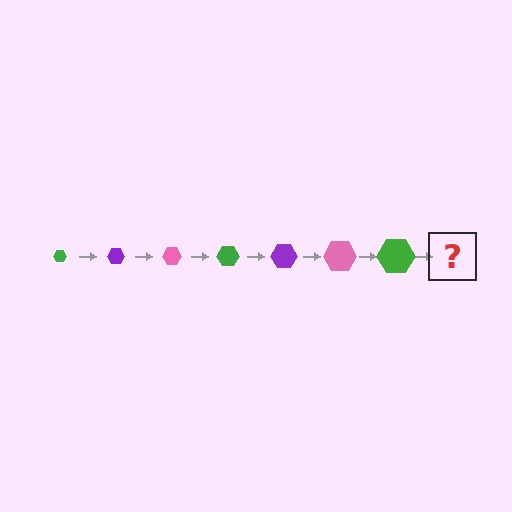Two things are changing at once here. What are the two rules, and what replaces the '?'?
The two rules are that the hexagon grows larger each step and the color cycles through green, purple, and pink. The '?' should be a purple hexagon, larger than the previous one.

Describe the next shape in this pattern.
It should be a purple hexagon, larger than the previous one.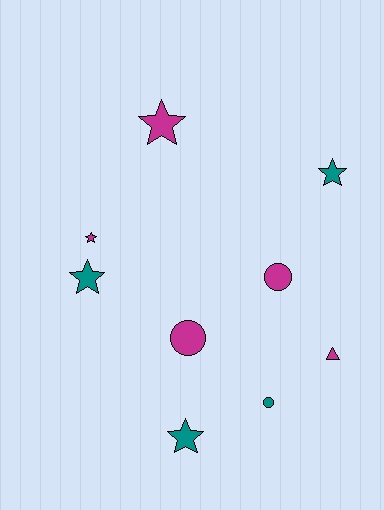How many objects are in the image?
There are 9 objects.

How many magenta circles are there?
There are 2 magenta circles.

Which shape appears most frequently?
Star, with 5 objects.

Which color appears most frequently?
Magenta, with 5 objects.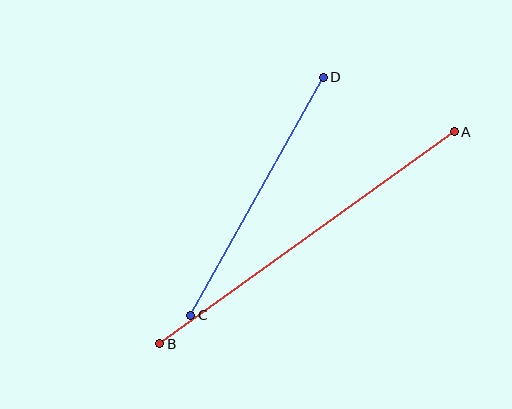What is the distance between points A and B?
The distance is approximately 363 pixels.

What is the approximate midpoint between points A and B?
The midpoint is at approximately (307, 238) pixels.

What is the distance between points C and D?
The distance is approximately 272 pixels.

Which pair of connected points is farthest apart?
Points A and B are farthest apart.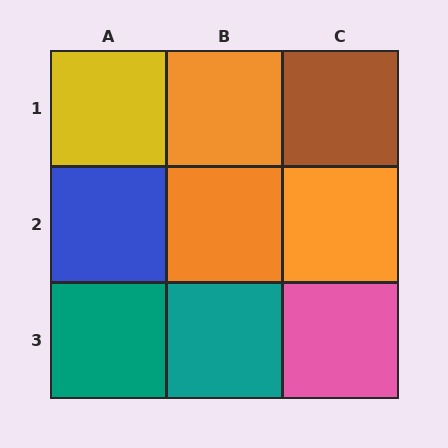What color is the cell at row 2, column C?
Orange.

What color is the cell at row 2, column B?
Orange.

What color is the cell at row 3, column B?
Teal.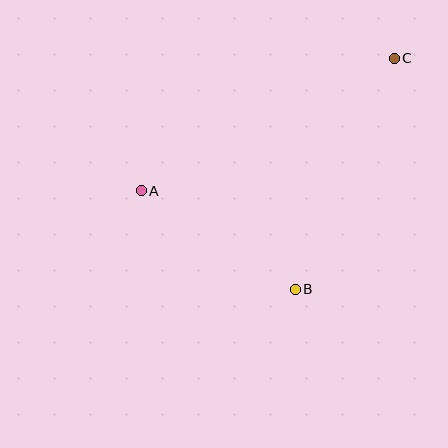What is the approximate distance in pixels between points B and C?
The distance between B and C is approximately 251 pixels.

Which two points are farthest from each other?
Points A and C are farthest from each other.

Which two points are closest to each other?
Points A and B are closest to each other.